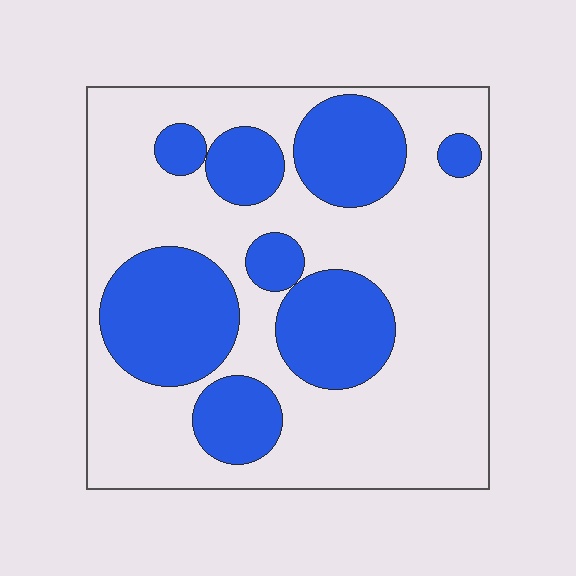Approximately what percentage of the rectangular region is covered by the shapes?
Approximately 35%.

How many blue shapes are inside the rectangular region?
8.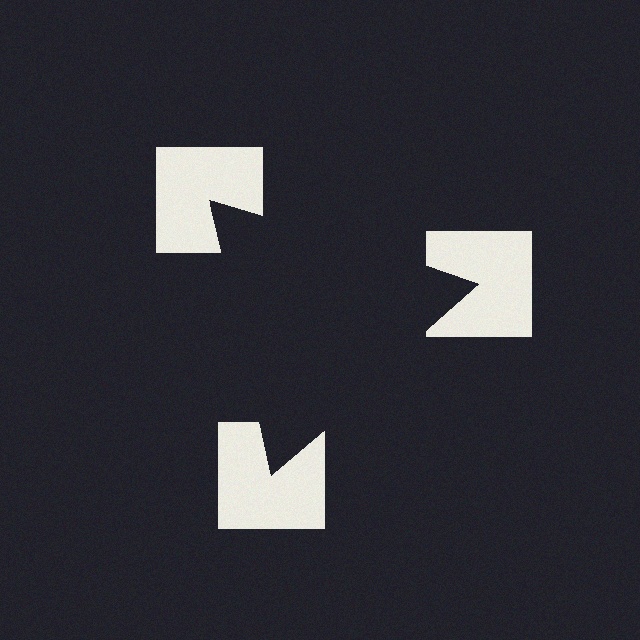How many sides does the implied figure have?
3 sides.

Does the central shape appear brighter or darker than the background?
It typically appears slightly darker than the background, even though no actual brightness change is drawn.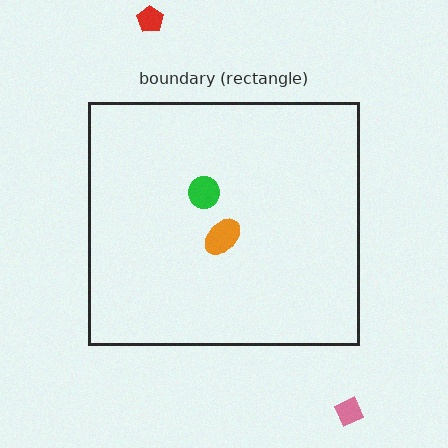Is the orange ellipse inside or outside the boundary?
Inside.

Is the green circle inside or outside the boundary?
Inside.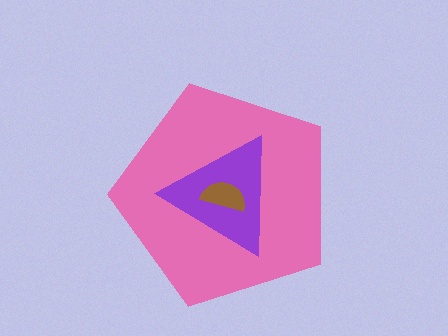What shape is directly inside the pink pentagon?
The purple triangle.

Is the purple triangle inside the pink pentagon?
Yes.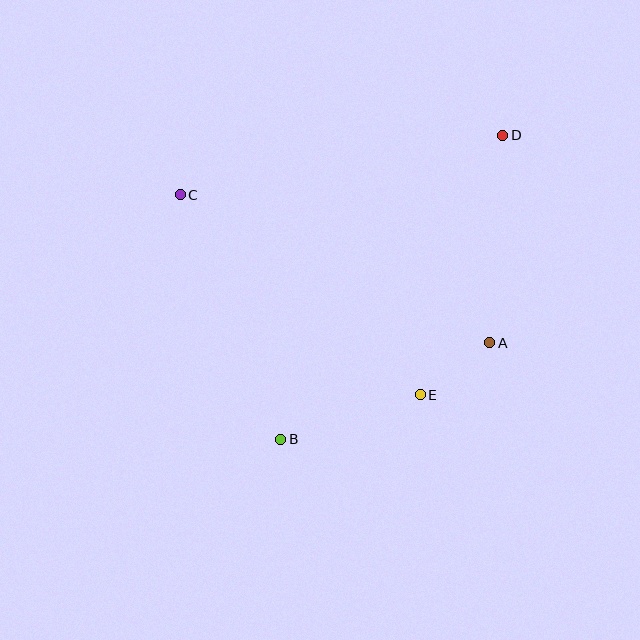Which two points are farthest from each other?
Points B and D are farthest from each other.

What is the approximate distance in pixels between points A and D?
The distance between A and D is approximately 208 pixels.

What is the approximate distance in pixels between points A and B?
The distance between A and B is approximately 230 pixels.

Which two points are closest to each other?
Points A and E are closest to each other.